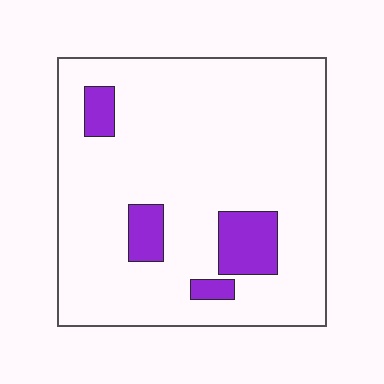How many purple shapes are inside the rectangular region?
4.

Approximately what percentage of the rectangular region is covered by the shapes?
Approximately 10%.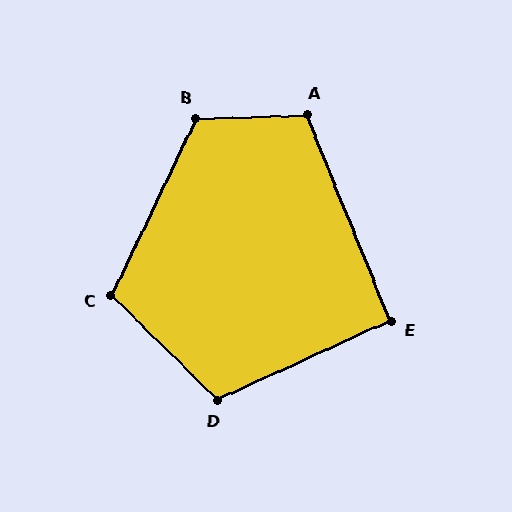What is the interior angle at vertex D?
Approximately 111 degrees (obtuse).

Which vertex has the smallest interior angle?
E, at approximately 93 degrees.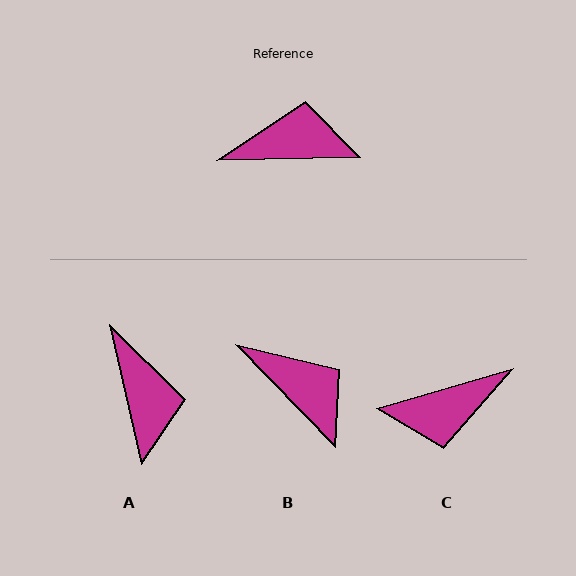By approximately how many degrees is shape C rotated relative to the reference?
Approximately 165 degrees clockwise.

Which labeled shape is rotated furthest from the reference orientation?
C, about 165 degrees away.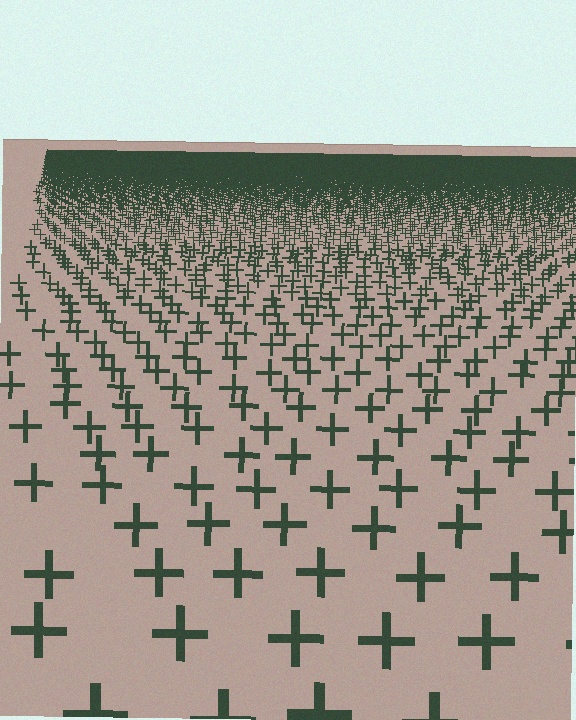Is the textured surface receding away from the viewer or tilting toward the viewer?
The surface is receding away from the viewer. Texture elements get smaller and denser toward the top.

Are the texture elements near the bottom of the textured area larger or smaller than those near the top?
Larger. Near the bottom, elements are closer to the viewer and appear at a bigger on-screen size.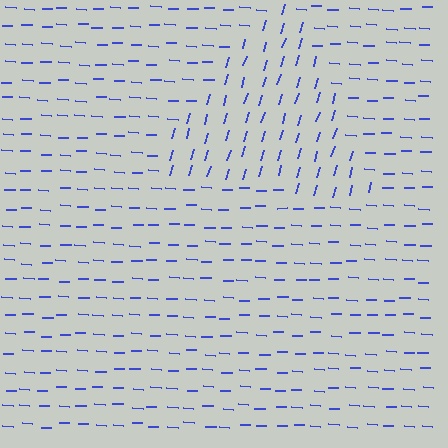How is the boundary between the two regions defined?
The boundary is defined purely by a change in line orientation (approximately 76 degrees difference). All lines are the same color and thickness.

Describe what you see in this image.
The image is filled with small blue line segments. A triangle region in the image has lines oriented differently from the surrounding lines, creating a visible texture boundary.